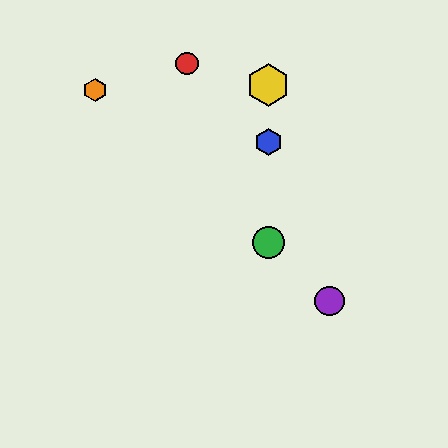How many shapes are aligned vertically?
3 shapes (the blue hexagon, the green circle, the yellow hexagon) are aligned vertically.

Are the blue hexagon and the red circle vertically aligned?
No, the blue hexagon is at x≈268 and the red circle is at x≈187.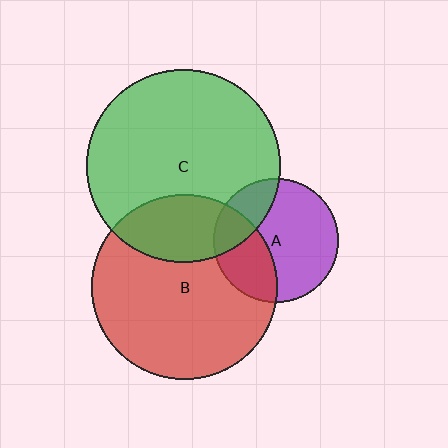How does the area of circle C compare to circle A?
Approximately 2.4 times.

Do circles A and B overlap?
Yes.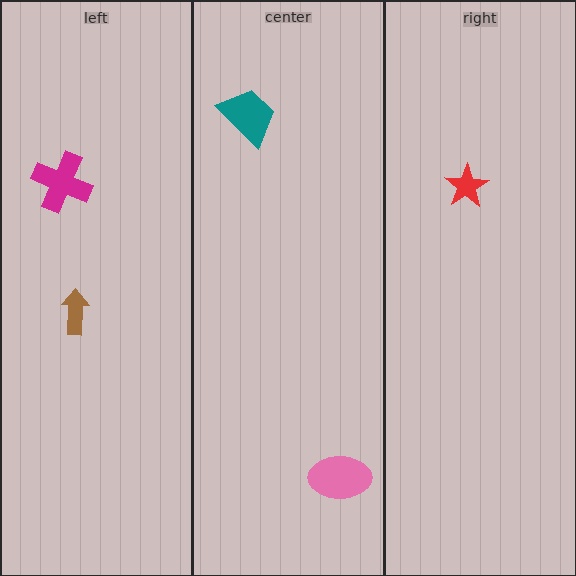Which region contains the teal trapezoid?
The center region.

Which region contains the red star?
The right region.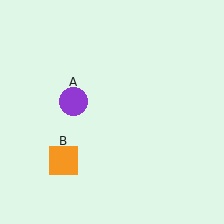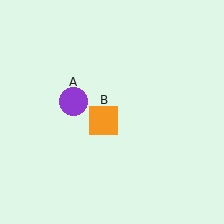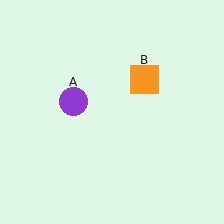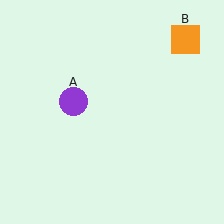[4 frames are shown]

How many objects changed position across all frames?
1 object changed position: orange square (object B).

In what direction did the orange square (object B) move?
The orange square (object B) moved up and to the right.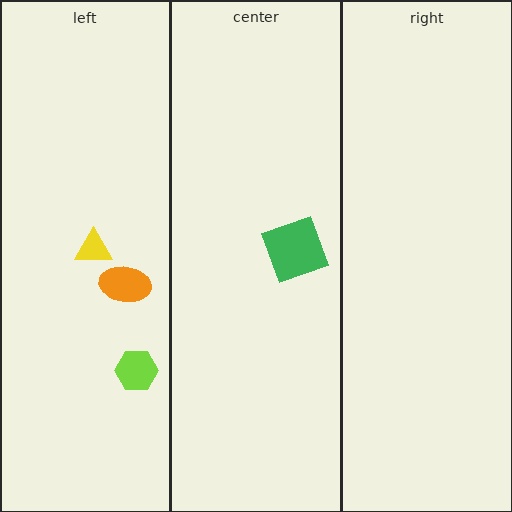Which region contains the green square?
The center region.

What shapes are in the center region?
The green square.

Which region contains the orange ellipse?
The left region.